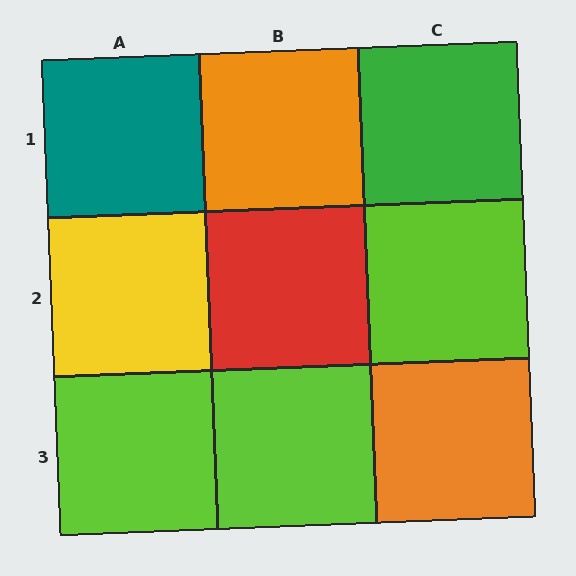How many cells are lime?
3 cells are lime.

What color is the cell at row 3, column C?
Orange.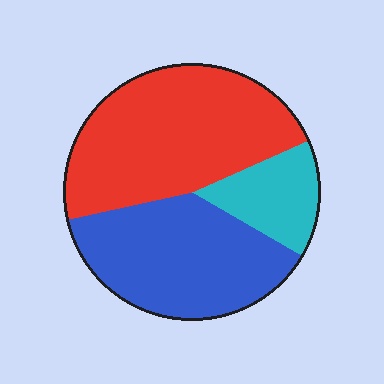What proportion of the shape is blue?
Blue covers 38% of the shape.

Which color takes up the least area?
Cyan, at roughly 15%.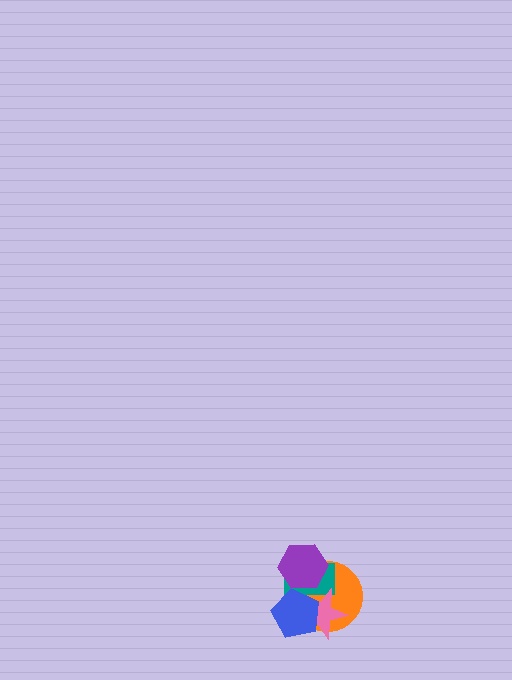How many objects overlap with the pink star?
3 objects overlap with the pink star.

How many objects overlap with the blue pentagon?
3 objects overlap with the blue pentagon.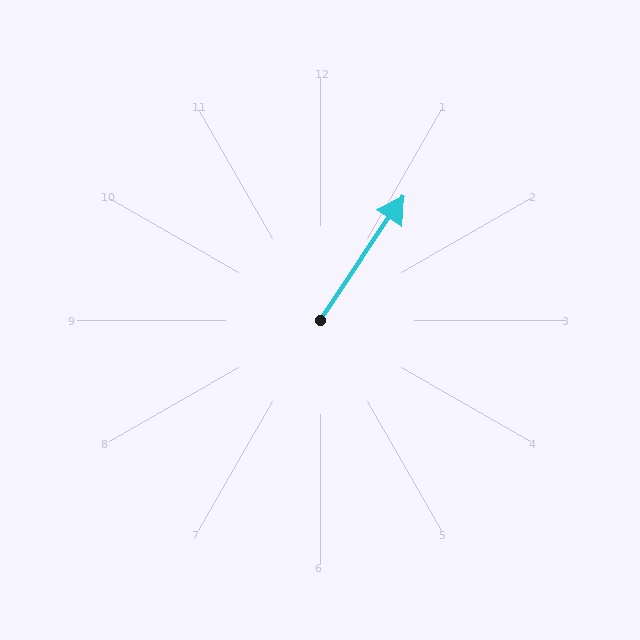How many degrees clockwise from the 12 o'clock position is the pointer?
Approximately 34 degrees.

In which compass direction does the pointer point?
Northeast.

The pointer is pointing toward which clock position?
Roughly 1 o'clock.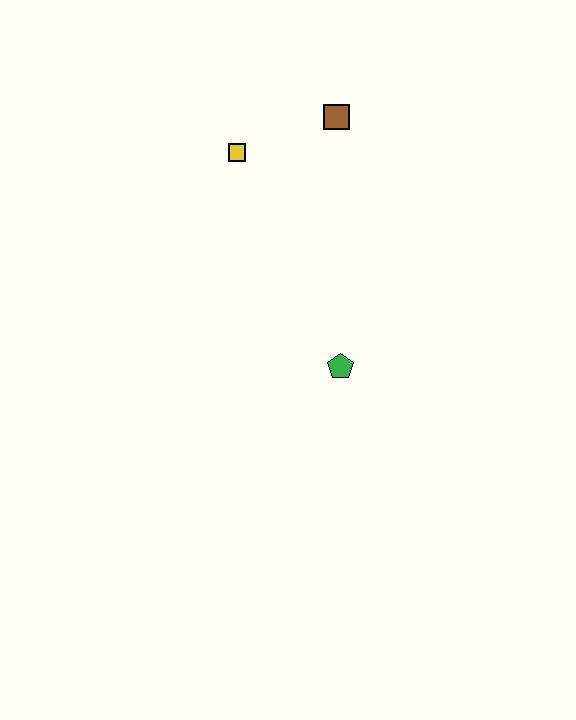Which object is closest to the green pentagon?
The yellow square is closest to the green pentagon.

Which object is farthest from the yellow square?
The green pentagon is farthest from the yellow square.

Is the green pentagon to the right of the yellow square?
Yes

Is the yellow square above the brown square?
No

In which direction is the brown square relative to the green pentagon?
The brown square is above the green pentagon.